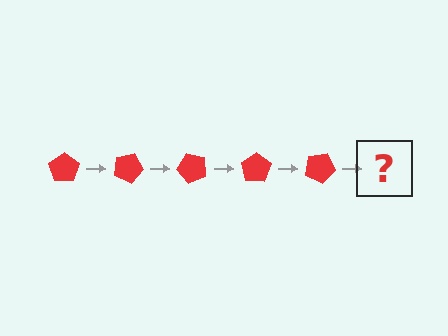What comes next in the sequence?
The next element should be a red pentagon rotated 125 degrees.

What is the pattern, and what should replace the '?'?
The pattern is that the pentagon rotates 25 degrees each step. The '?' should be a red pentagon rotated 125 degrees.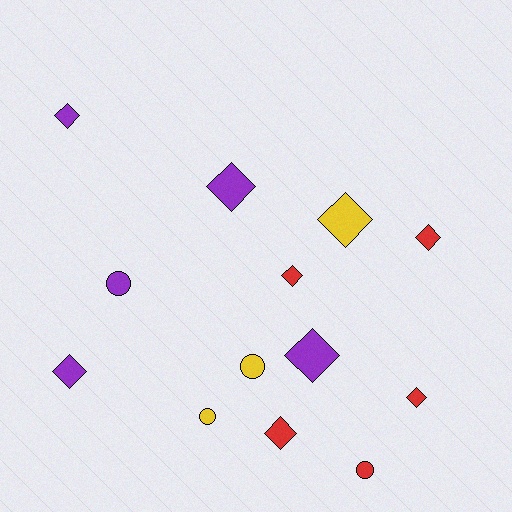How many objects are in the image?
There are 13 objects.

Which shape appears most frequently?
Diamond, with 9 objects.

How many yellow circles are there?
There are 2 yellow circles.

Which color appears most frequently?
Purple, with 5 objects.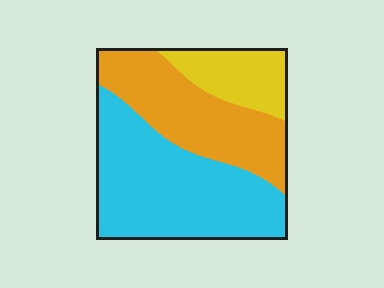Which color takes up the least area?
Yellow, at roughly 15%.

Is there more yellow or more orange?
Orange.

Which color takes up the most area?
Cyan, at roughly 50%.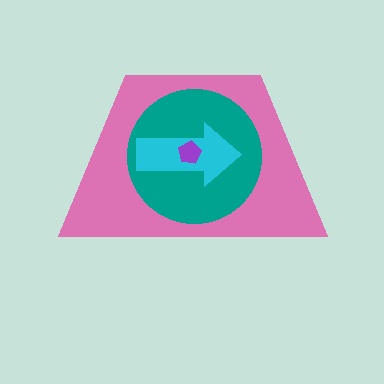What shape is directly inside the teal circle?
The cyan arrow.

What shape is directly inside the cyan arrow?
The purple pentagon.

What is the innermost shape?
The purple pentagon.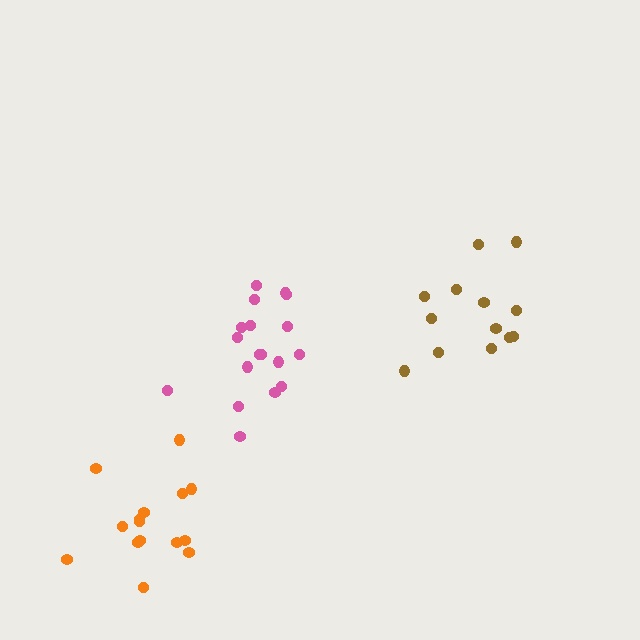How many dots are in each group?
Group 1: 18 dots, Group 2: 13 dots, Group 3: 15 dots (46 total).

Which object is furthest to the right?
The brown cluster is rightmost.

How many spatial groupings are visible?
There are 3 spatial groupings.